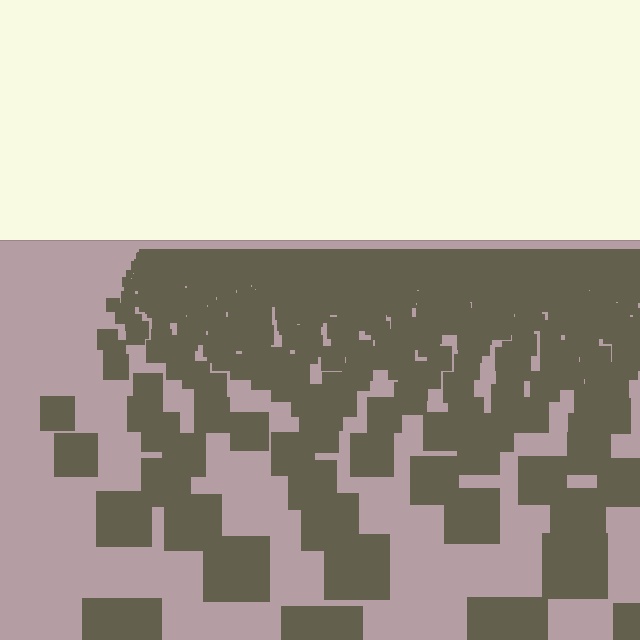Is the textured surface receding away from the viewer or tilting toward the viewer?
The surface is receding away from the viewer. Texture elements get smaller and denser toward the top.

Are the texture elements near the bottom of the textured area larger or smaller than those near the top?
Larger. Near the bottom, elements are closer to the viewer and appear at a bigger on-screen size.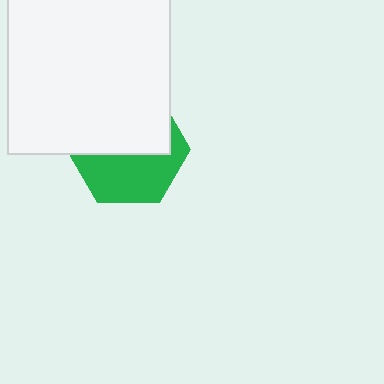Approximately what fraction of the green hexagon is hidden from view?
Roughly 53% of the green hexagon is hidden behind the white square.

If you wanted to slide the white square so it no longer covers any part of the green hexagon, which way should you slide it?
Slide it up — that is the most direct way to separate the two shapes.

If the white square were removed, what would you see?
You would see the complete green hexagon.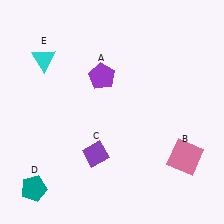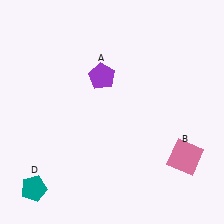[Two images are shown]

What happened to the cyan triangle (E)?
The cyan triangle (E) was removed in Image 2. It was in the top-left area of Image 1.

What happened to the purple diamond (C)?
The purple diamond (C) was removed in Image 2. It was in the bottom-left area of Image 1.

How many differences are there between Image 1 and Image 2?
There are 2 differences between the two images.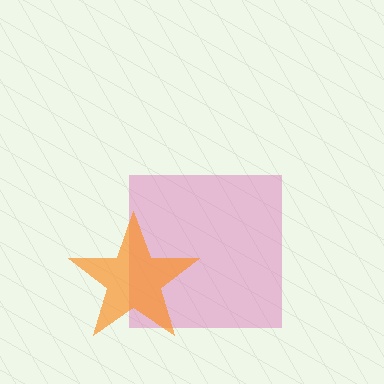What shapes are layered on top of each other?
The layered shapes are: a pink square, an orange star.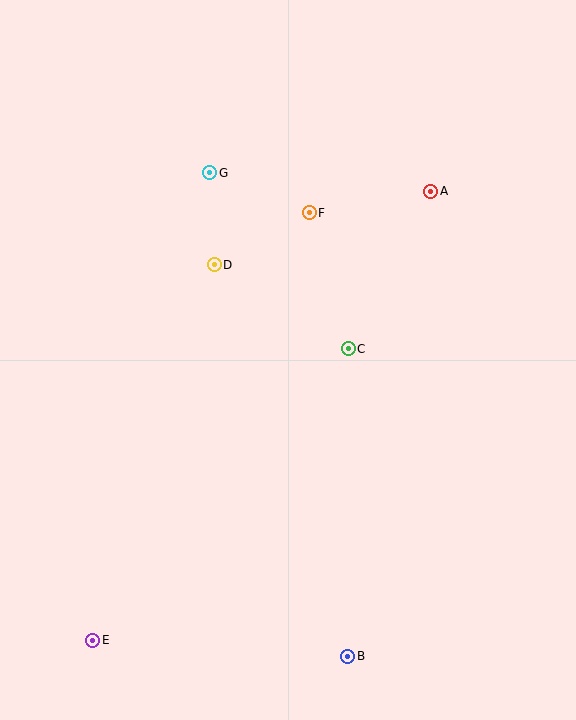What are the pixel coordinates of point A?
Point A is at (431, 191).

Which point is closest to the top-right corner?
Point A is closest to the top-right corner.